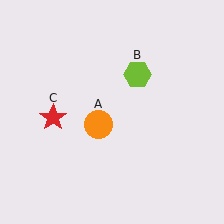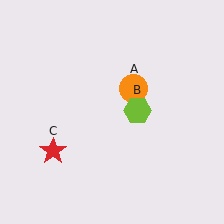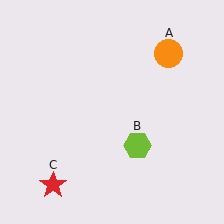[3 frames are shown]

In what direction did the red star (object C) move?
The red star (object C) moved down.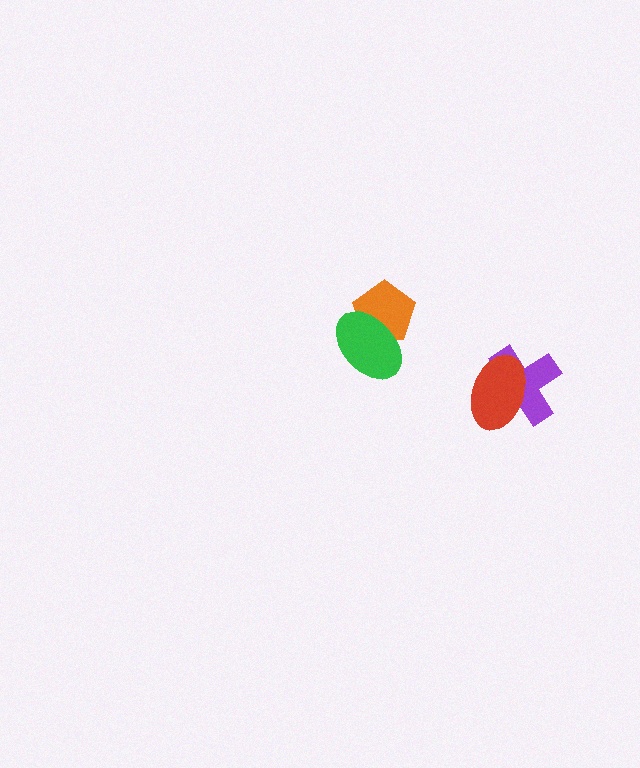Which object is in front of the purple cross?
The red ellipse is in front of the purple cross.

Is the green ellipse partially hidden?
No, no other shape covers it.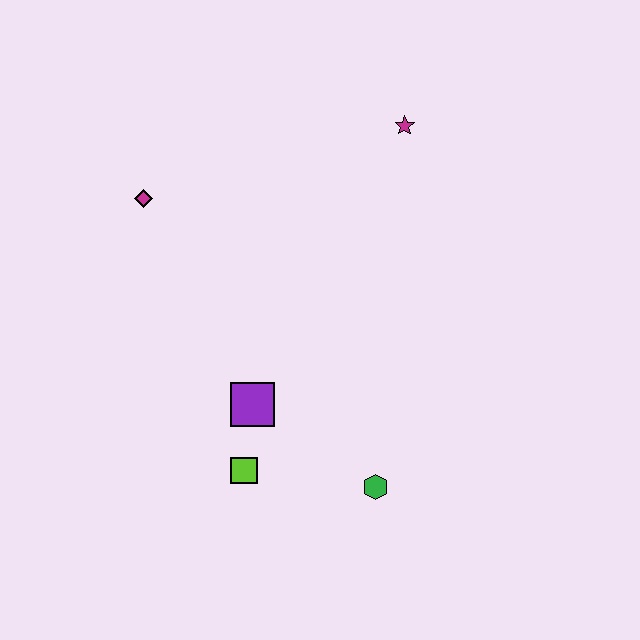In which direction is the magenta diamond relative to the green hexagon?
The magenta diamond is above the green hexagon.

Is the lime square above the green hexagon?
Yes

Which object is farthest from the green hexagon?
The magenta diamond is farthest from the green hexagon.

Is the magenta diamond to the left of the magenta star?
Yes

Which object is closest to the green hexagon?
The lime square is closest to the green hexagon.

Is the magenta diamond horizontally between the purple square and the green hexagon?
No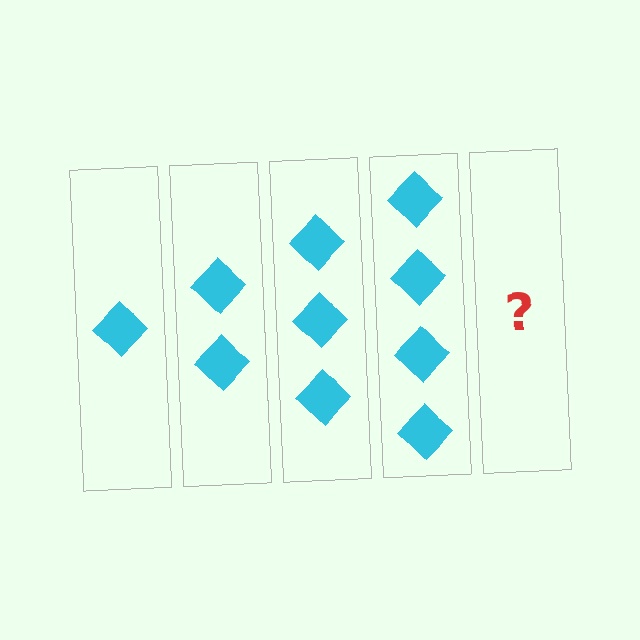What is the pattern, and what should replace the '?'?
The pattern is that each step adds one more diamond. The '?' should be 5 diamonds.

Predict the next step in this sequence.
The next step is 5 diamonds.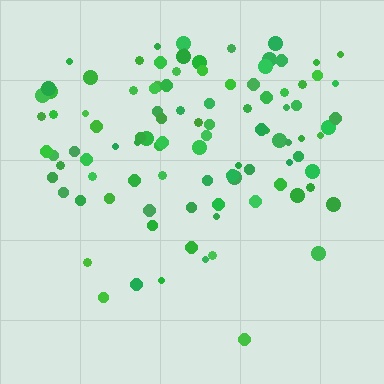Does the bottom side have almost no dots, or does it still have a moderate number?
Still a moderate number, just noticeably fewer than the top.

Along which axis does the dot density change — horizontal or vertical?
Vertical.